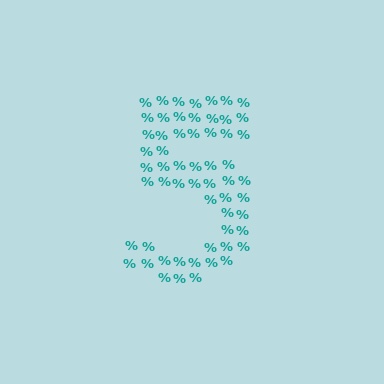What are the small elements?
The small elements are percent signs.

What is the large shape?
The large shape is the digit 5.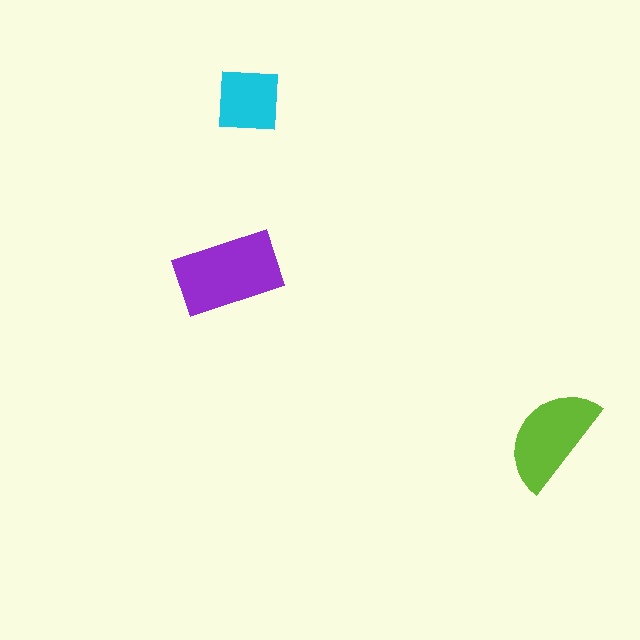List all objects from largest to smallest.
The purple rectangle, the lime semicircle, the cyan square.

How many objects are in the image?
There are 3 objects in the image.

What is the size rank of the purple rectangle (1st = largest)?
1st.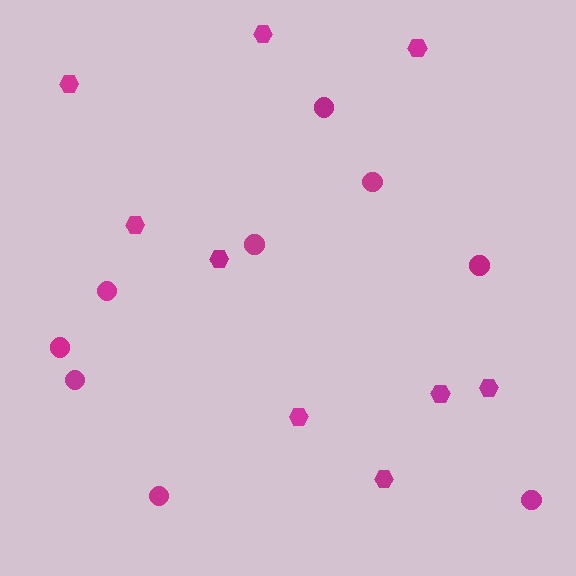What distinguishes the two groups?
There are 2 groups: one group of hexagons (9) and one group of circles (9).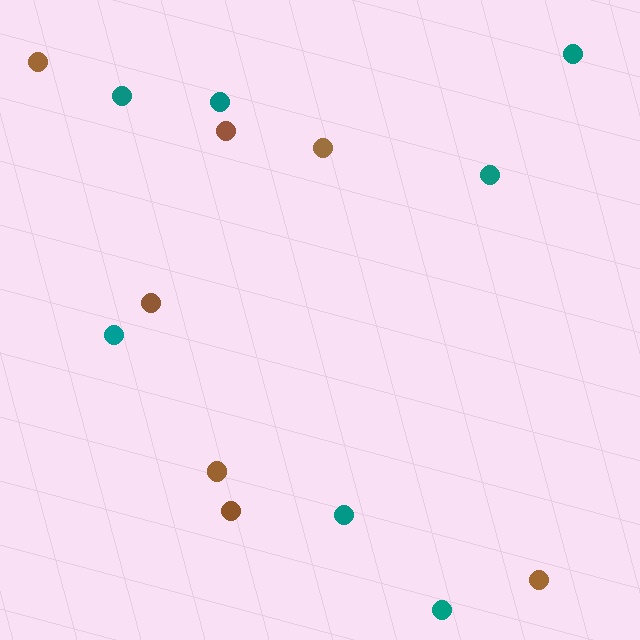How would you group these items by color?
There are 2 groups: one group of brown circles (7) and one group of teal circles (7).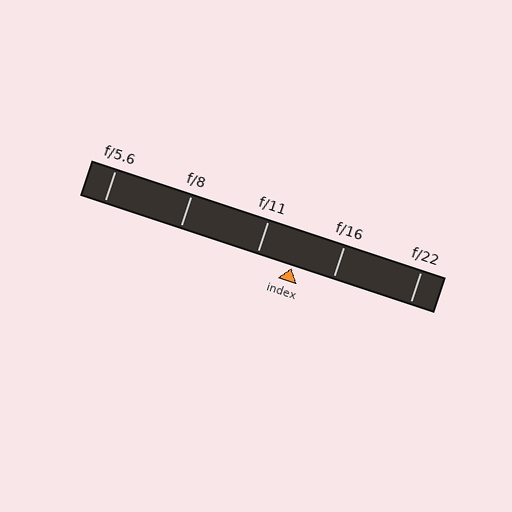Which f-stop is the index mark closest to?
The index mark is closest to f/11.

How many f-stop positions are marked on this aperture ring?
There are 5 f-stop positions marked.